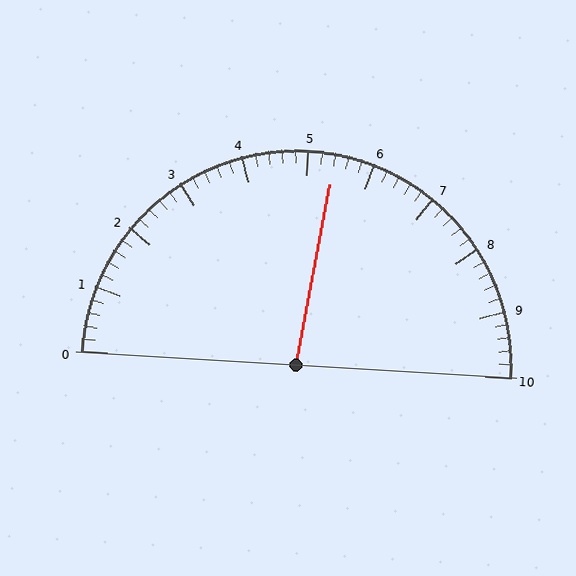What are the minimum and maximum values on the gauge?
The gauge ranges from 0 to 10.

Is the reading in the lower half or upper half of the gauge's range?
The reading is in the upper half of the range (0 to 10).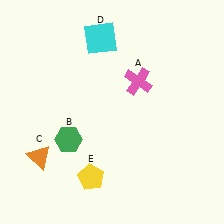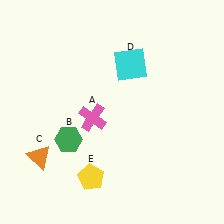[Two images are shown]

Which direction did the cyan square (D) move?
The cyan square (D) moved right.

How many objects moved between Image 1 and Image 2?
2 objects moved between the two images.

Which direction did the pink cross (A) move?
The pink cross (A) moved left.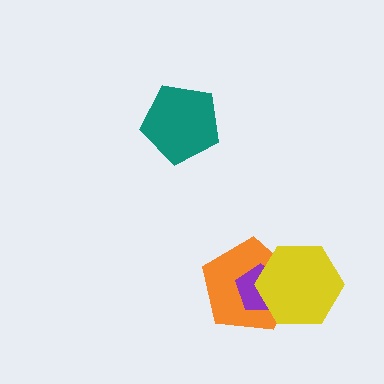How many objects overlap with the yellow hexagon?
2 objects overlap with the yellow hexagon.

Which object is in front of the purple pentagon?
The yellow hexagon is in front of the purple pentagon.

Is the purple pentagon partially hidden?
Yes, it is partially covered by another shape.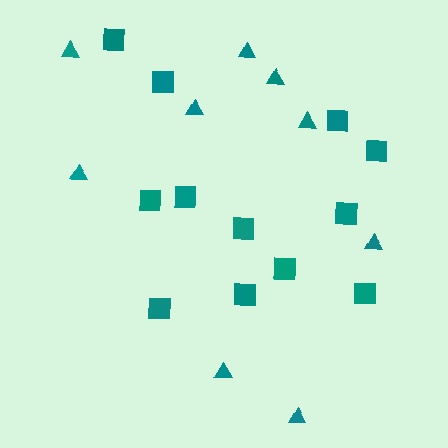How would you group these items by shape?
There are 2 groups: one group of squares (12) and one group of triangles (9).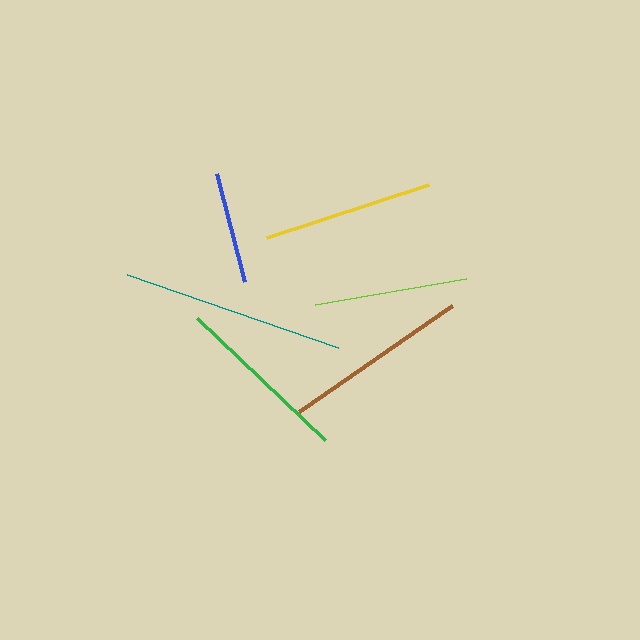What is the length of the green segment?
The green segment is approximately 177 pixels long.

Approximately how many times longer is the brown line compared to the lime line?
The brown line is approximately 1.2 times the length of the lime line.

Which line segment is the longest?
The teal line is the longest at approximately 223 pixels.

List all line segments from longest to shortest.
From longest to shortest: teal, brown, green, yellow, lime, blue.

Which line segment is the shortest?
The blue line is the shortest at approximately 111 pixels.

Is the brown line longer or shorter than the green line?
The brown line is longer than the green line.